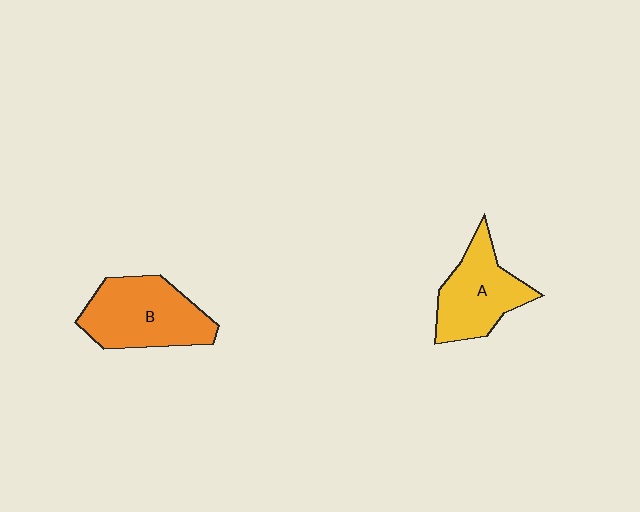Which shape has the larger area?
Shape B (orange).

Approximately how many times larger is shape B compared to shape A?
Approximately 1.2 times.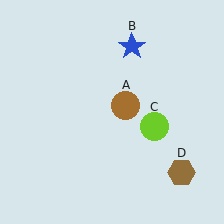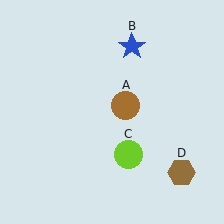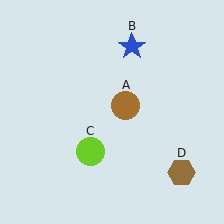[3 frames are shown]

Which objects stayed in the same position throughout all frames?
Brown circle (object A) and blue star (object B) and brown hexagon (object D) remained stationary.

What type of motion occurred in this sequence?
The lime circle (object C) rotated clockwise around the center of the scene.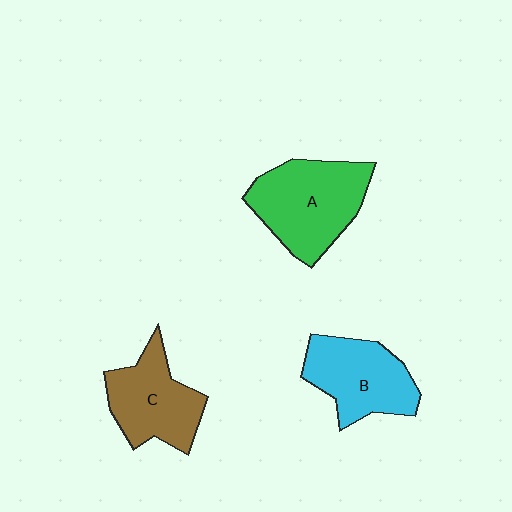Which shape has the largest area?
Shape A (green).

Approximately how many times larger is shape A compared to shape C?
Approximately 1.3 times.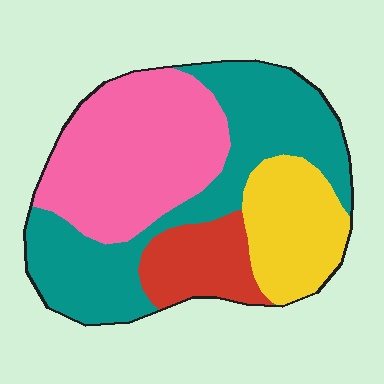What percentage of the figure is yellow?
Yellow covers 17% of the figure.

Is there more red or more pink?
Pink.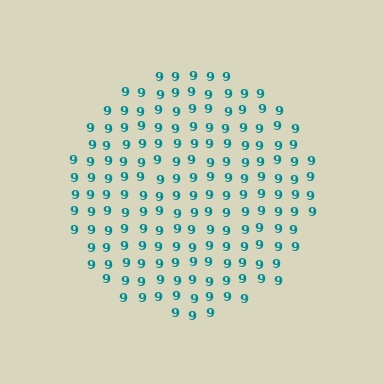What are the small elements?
The small elements are digit 9's.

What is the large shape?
The large shape is a circle.